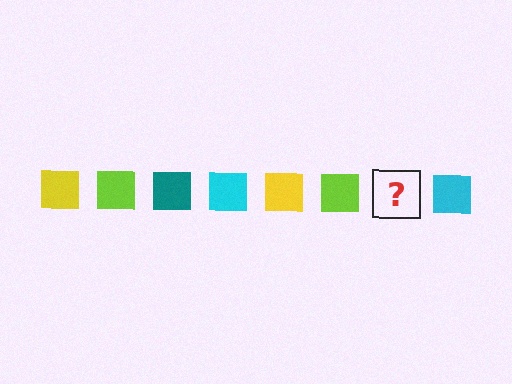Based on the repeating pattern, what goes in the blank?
The blank should be a teal square.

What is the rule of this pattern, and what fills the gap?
The rule is that the pattern cycles through yellow, lime, teal, cyan squares. The gap should be filled with a teal square.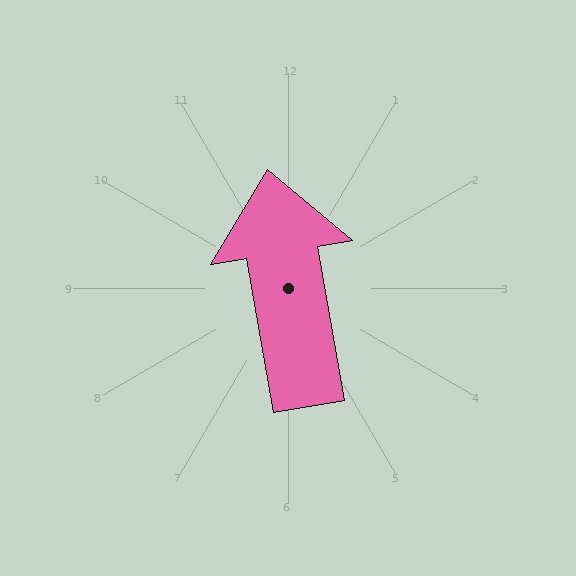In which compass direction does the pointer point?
North.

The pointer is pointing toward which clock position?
Roughly 12 o'clock.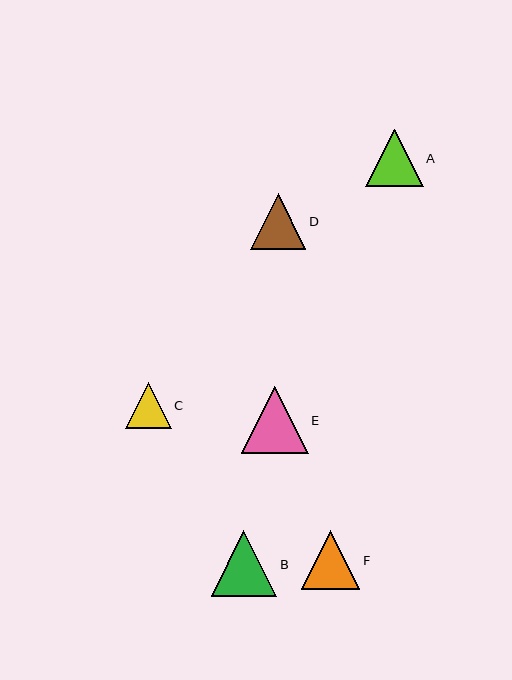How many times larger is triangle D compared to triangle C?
Triangle D is approximately 1.2 times the size of triangle C.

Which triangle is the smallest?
Triangle C is the smallest with a size of approximately 46 pixels.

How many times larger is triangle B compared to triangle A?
Triangle B is approximately 1.1 times the size of triangle A.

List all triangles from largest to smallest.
From largest to smallest: E, B, F, A, D, C.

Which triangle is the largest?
Triangle E is the largest with a size of approximately 66 pixels.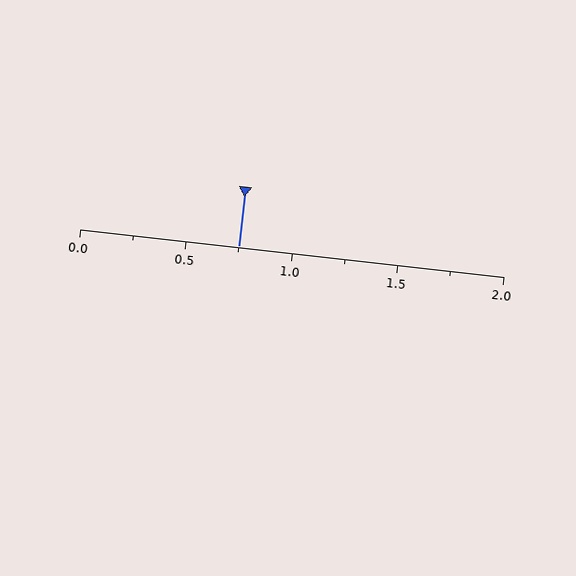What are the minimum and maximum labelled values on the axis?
The axis runs from 0.0 to 2.0.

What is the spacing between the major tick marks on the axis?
The major ticks are spaced 0.5 apart.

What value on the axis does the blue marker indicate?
The marker indicates approximately 0.75.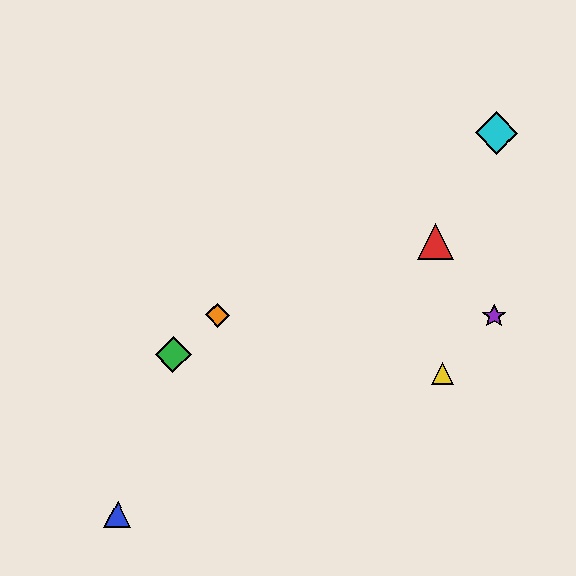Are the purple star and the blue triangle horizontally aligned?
No, the purple star is at y≈317 and the blue triangle is at y≈514.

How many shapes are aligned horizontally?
2 shapes (the purple star, the orange diamond) are aligned horizontally.